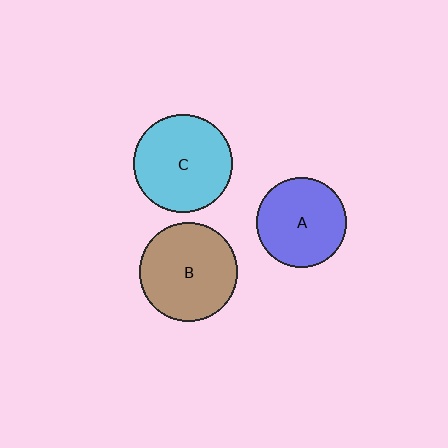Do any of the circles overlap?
No, none of the circles overlap.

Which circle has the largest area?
Circle B (brown).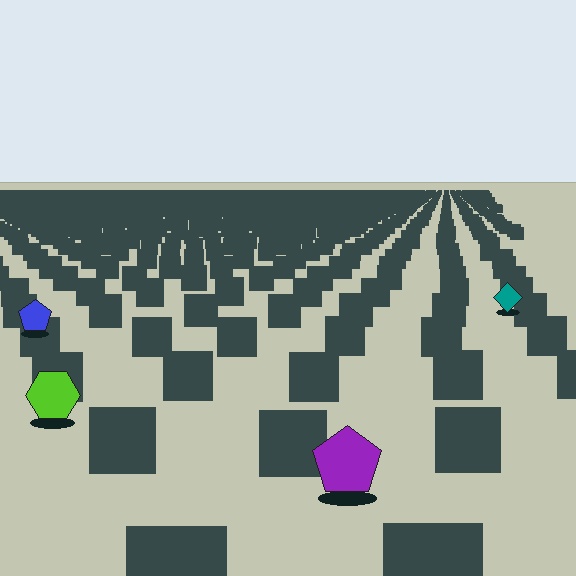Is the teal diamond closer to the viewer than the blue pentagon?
No. The blue pentagon is closer — you can tell from the texture gradient: the ground texture is coarser near it.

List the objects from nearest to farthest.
From nearest to farthest: the purple pentagon, the lime hexagon, the blue pentagon, the teal diamond.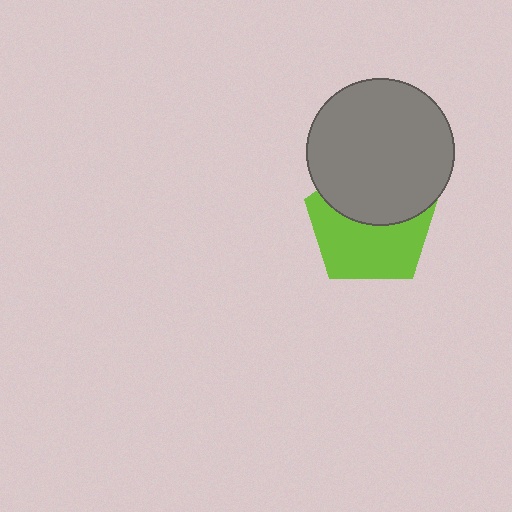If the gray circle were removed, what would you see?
You would see the complete lime pentagon.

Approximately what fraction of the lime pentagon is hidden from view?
Roughly 44% of the lime pentagon is hidden behind the gray circle.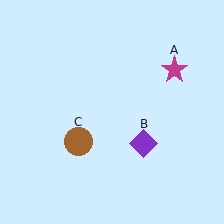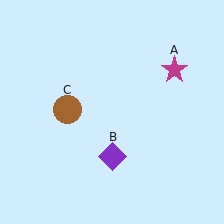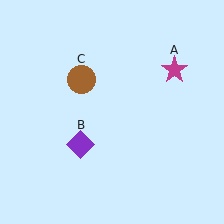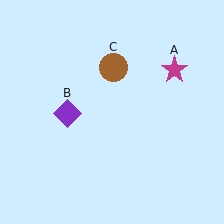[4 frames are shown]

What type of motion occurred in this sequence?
The purple diamond (object B), brown circle (object C) rotated clockwise around the center of the scene.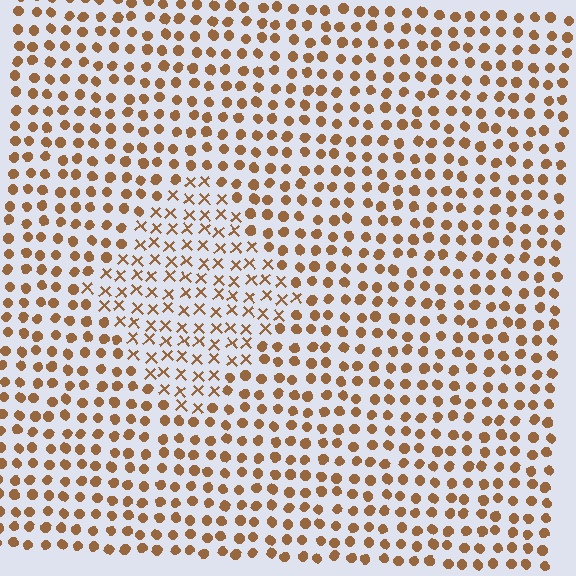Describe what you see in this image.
The image is filled with small brown elements arranged in a uniform grid. A diamond-shaped region contains X marks, while the surrounding area contains circles. The boundary is defined purely by the change in element shape.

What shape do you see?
I see a diamond.